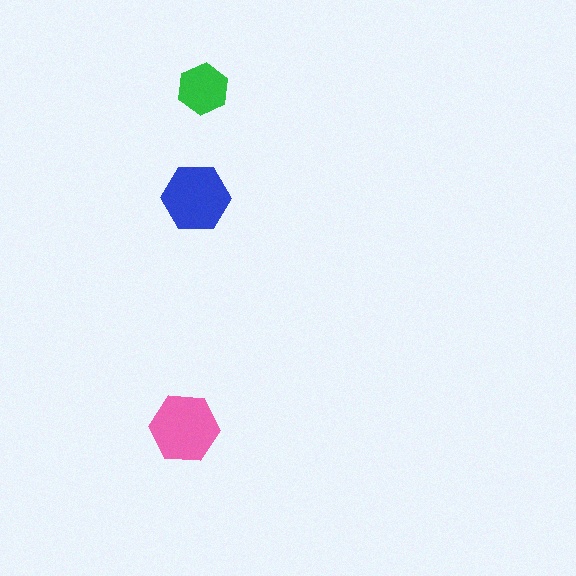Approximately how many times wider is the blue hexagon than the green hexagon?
About 1.5 times wider.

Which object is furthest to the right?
The green hexagon is rightmost.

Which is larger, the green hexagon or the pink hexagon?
The pink one.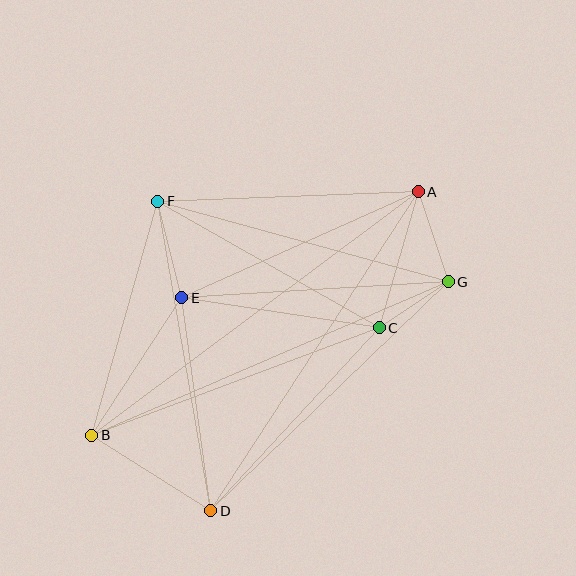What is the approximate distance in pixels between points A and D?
The distance between A and D is approximately 381 pixels.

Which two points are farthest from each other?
Points A and B are farthest from each other.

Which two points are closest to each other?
Points C and G are closest to each other.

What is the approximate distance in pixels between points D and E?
The distance between D and E is approximately 215 pixels.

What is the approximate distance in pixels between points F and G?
The distance between F and G is approximately 301 pixels.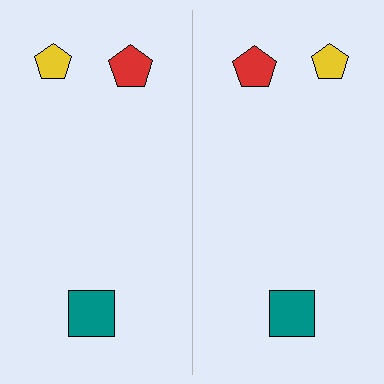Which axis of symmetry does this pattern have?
The pattern has a vertical axis of symmetry running through the center of the image.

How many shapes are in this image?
There are 6 shapes in this image.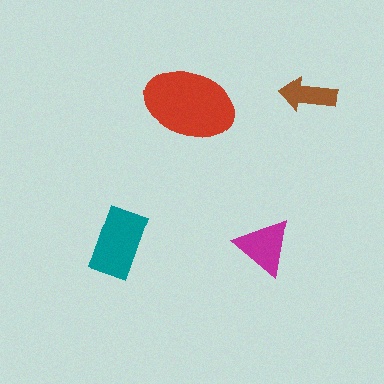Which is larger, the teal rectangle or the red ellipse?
The red ellipse.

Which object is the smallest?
The brown arrow.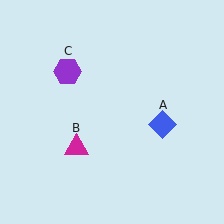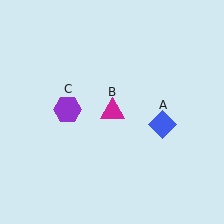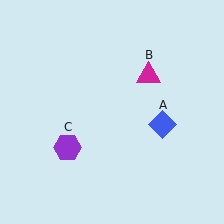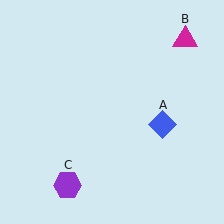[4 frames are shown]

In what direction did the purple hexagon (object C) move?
The purple hexagon (object C) moved down.